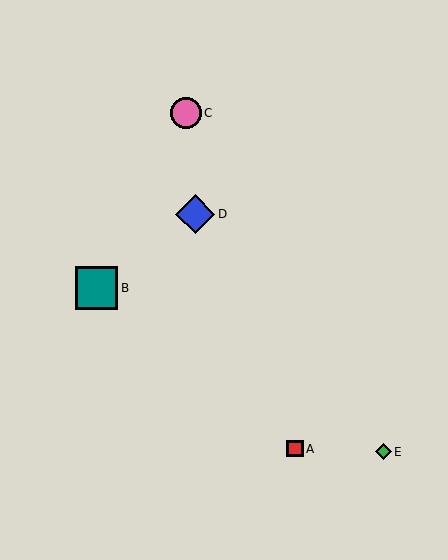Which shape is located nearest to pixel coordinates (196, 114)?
The pink circle (labeled C) at (186, 113) is nearest to that location.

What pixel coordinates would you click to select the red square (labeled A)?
Click at (295, 449) to select the red square A.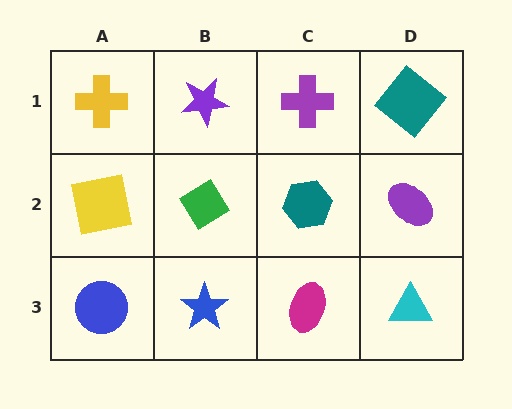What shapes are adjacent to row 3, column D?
A purple ellipse (row 2, column D), a magenta ellipse (row 3, column C).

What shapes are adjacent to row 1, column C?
A teal hexagon (row 2, column C), a purple star (row 1, column B), a teal diamond (row 1, column D).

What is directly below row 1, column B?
A green diamond.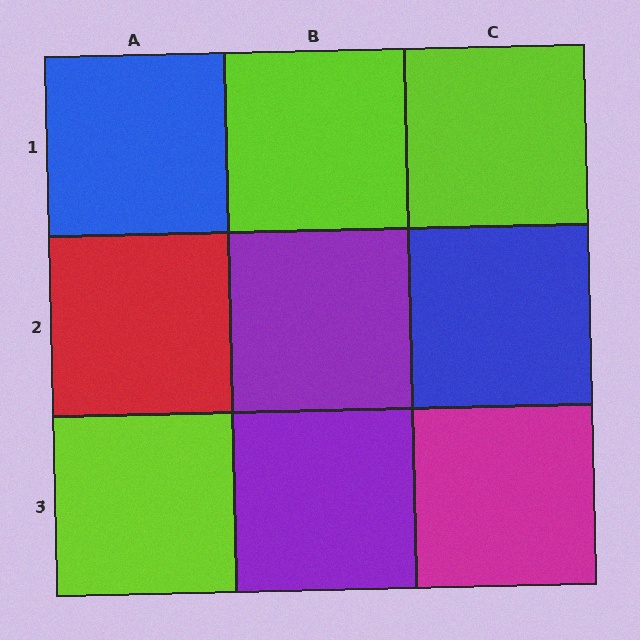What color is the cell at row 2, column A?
Red.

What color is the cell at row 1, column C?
Lime.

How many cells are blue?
2 cells are blue.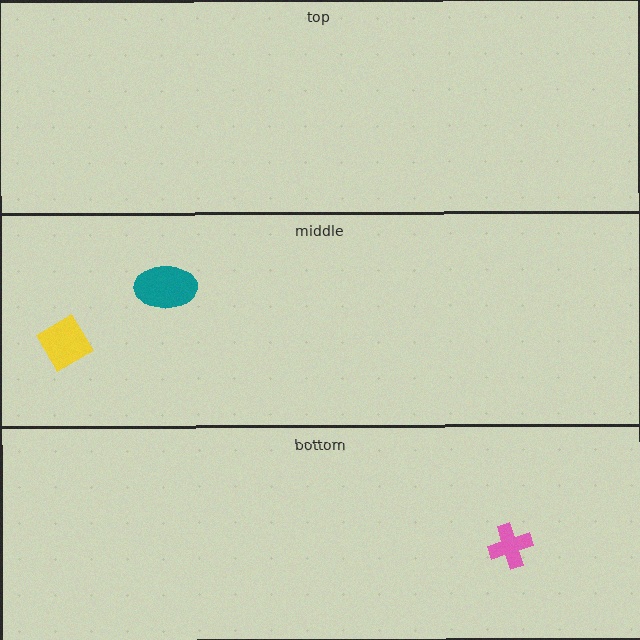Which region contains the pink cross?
The bottom region.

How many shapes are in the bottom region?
1.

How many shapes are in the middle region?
2.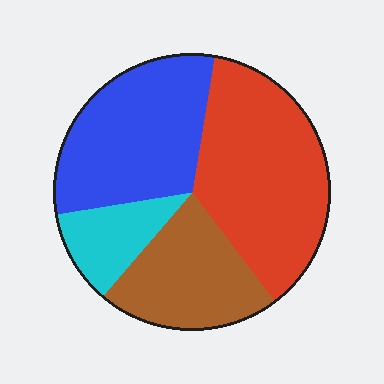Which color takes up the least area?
Cyan, at roughly 10%.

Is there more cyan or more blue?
Blue.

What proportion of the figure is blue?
Blue takes up about one third (1/3) of the figure.